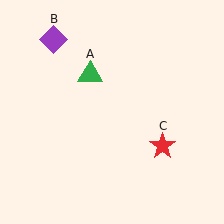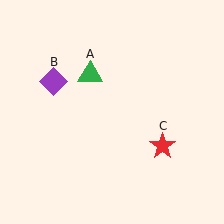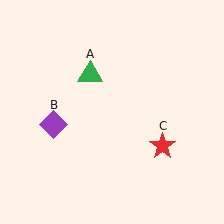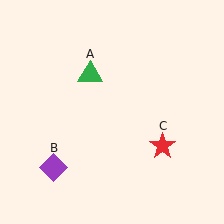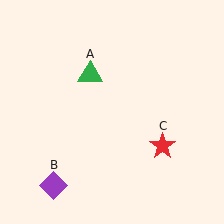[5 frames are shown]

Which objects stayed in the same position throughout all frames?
Green triangle (object A) and red star (object C) remained stationary.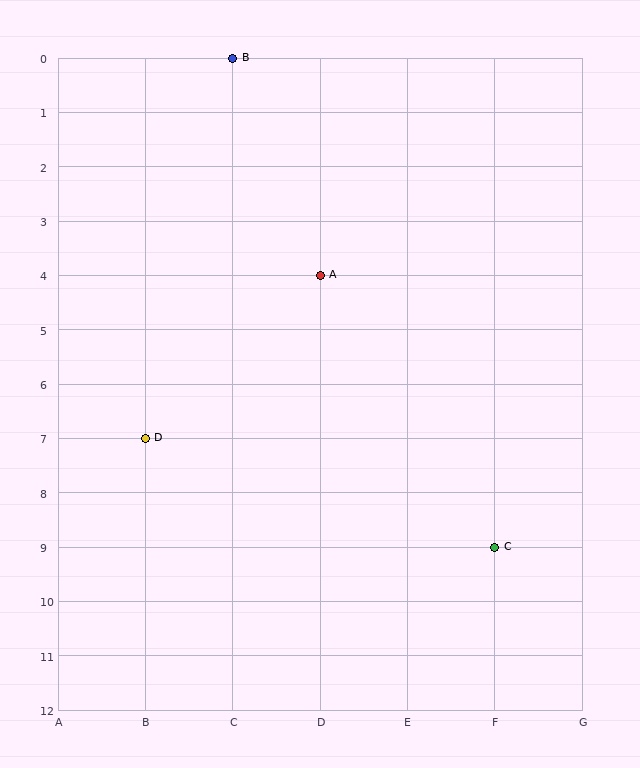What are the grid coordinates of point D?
Point D is at grid coordinates (B, 7).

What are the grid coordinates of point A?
Point A is at grid coordinates (D, 4).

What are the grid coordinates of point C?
Point C is at grid coordinates (F, 9).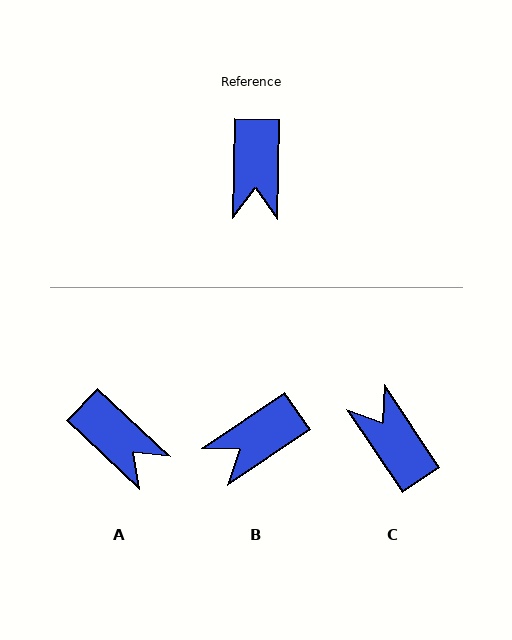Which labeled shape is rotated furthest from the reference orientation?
C, about 146 degrees away.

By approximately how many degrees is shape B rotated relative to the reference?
Approximately 55 degrees clockwise.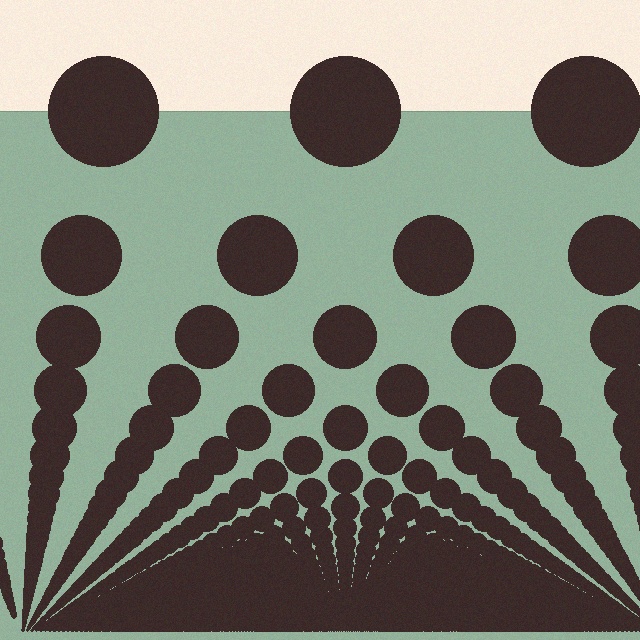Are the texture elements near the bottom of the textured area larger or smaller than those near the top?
Smaller. The gradient is inverted — elements near the bottom are smaller and denser.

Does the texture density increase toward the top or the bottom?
Density increases toward the bottom.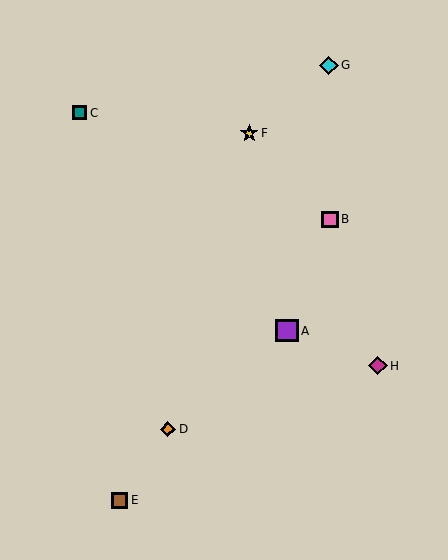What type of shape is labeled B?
Shape B is a pink square.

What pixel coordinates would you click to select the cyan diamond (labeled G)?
Click at (329, 65) to select the cyan diamond G.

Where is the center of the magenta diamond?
The center of the magenta diamond is at (378, 366).